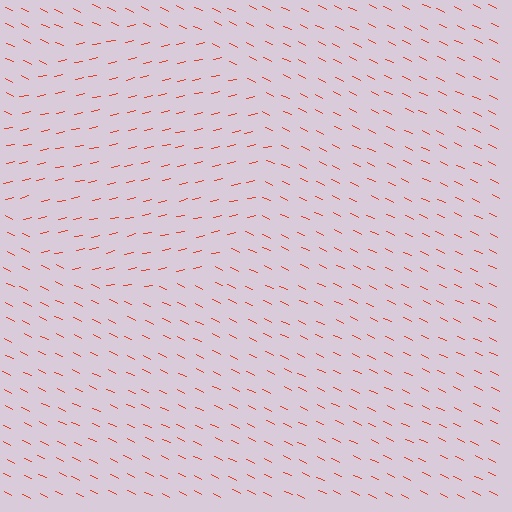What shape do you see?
I see a circle.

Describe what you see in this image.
The image is filled with small red line segments. A circle region in the image has lines oriented differently from the surrounding lines, creating a visible texture boundary.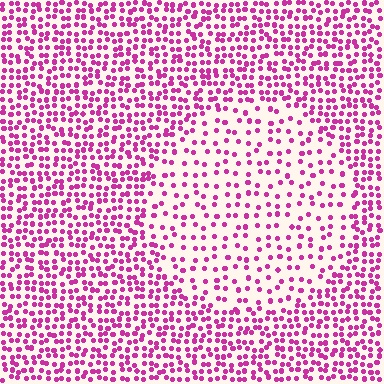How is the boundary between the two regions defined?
The boundary is defined by a change in element density (approximately 2.1x ratio). All elements are the same color, size, and shape.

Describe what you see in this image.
The image contains small magenta elements arranged at two different densities. A circle-shaped region is visible where the elements are less densely packed than the surrounding area.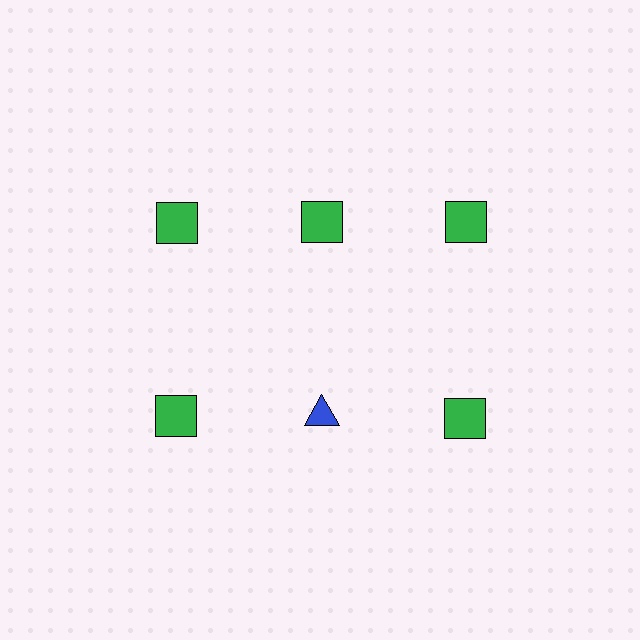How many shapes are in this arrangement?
There are 6 shapes arranged in a grid pattern.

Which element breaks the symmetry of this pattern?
The blue triangle in the second row, second from left column breaks the symmetry. All other shapes are green squares.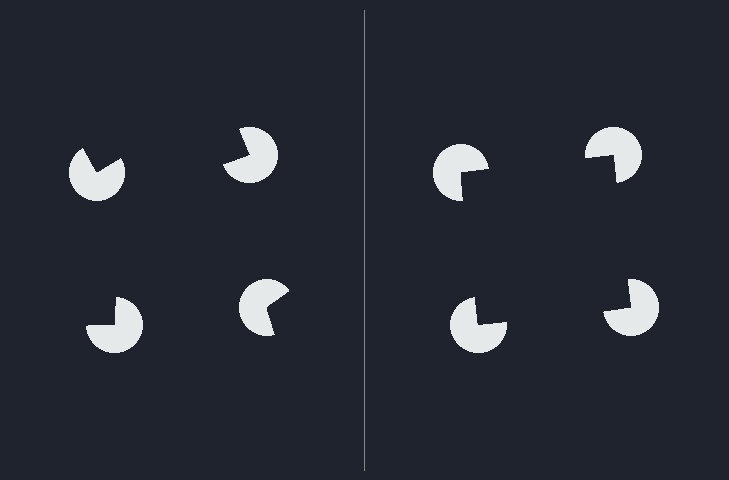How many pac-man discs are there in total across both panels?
8 — 4 on each side.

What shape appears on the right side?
An illusory square.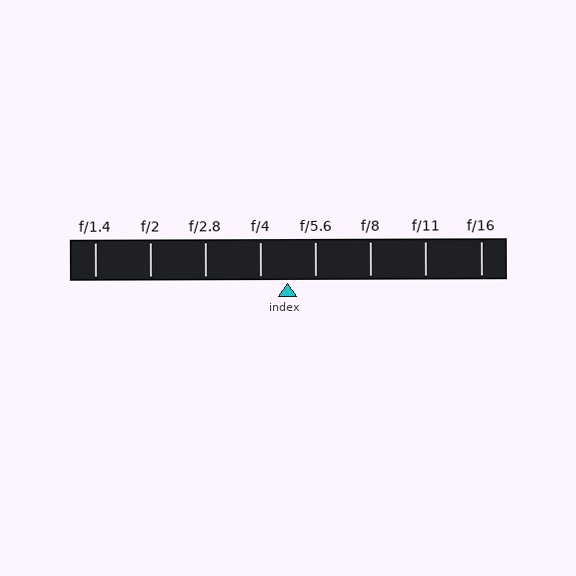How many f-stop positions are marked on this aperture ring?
There are 8 f-stop positions marked.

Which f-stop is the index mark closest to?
The index mark is closest to f/4.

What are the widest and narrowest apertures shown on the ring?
The widest aperture shown is f/1.4 and the narrowest is f/16.